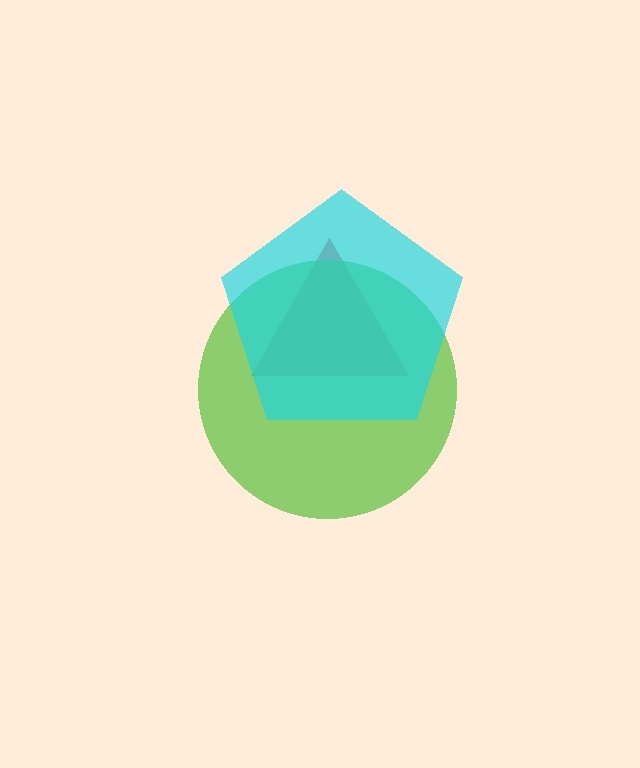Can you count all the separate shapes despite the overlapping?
Yes, there are 3 separate shapes.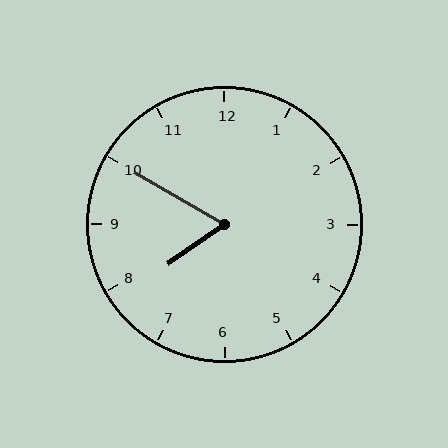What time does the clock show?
7:50.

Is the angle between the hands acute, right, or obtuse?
It is acute.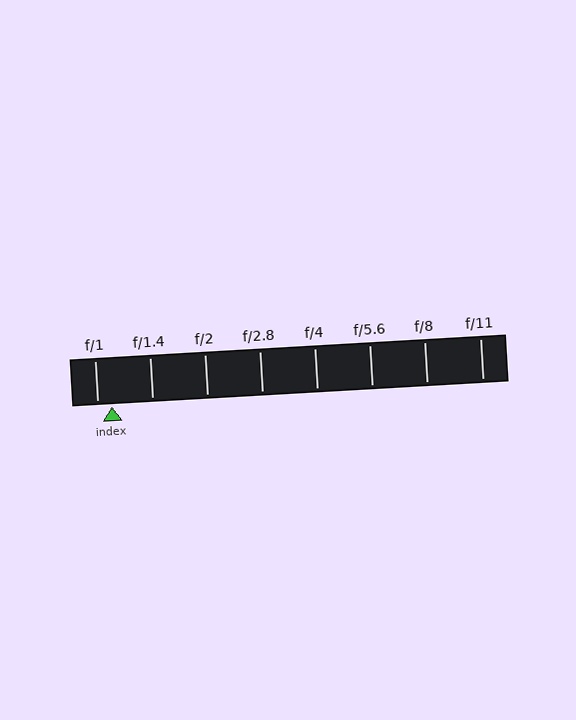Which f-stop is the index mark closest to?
The index mark is closest to f/1.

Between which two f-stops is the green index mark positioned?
The index mark is between f/1 and f/1.4.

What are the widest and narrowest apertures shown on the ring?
The widest aperture shown is f/1 and the narrowest is f/11.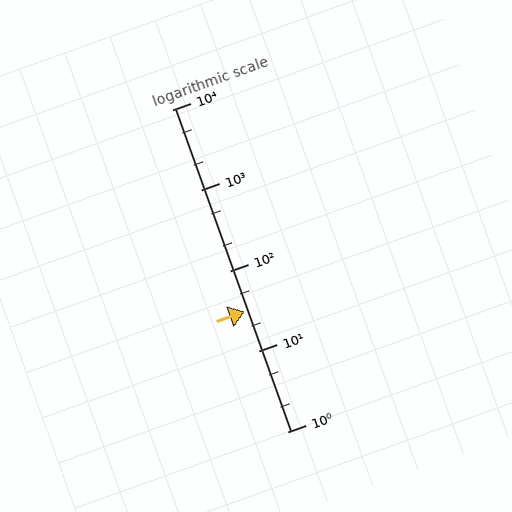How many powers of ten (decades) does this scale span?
The scale spans 4 decades, from 1 to 10000.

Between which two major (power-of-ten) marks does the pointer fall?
The pointer is between 10 and 100.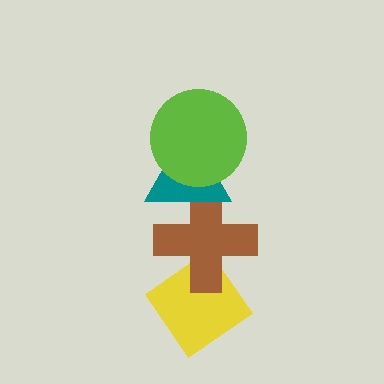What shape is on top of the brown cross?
The teal triangle is on top of the brown cross.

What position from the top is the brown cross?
The brown cross is 3rd from the top.